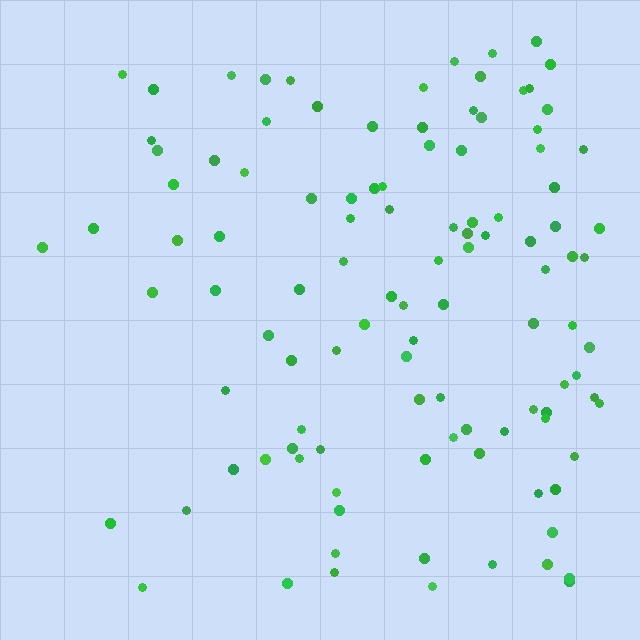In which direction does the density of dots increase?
From left to right, with the right side densest.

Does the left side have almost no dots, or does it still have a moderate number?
Still a moderate number, just noticeably fewer than the right.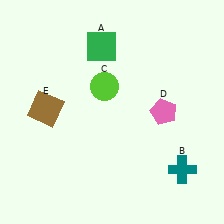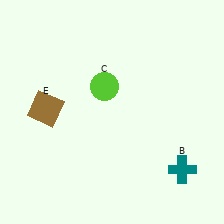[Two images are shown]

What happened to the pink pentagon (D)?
The pink pentagon (D) was removed in Image 2. It was in the top-right area of Image 1.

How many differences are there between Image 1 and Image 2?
There are 2 differences between the two images.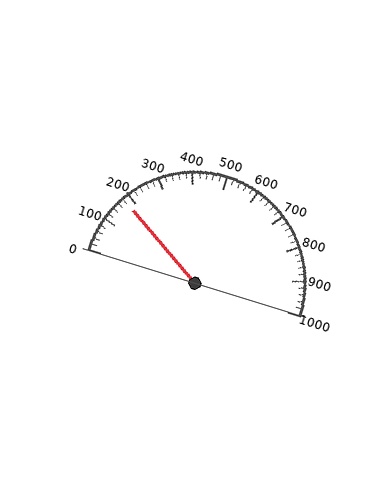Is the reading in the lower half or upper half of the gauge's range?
The reading is in the lower half of the range (0 to 1000).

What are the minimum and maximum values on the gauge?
The gauge ranges from 0 to 1000.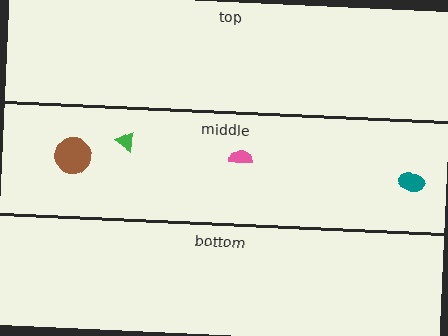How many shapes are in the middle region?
4.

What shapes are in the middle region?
The teal ellipse, the pink semicircle, the brown circle, the green triangle.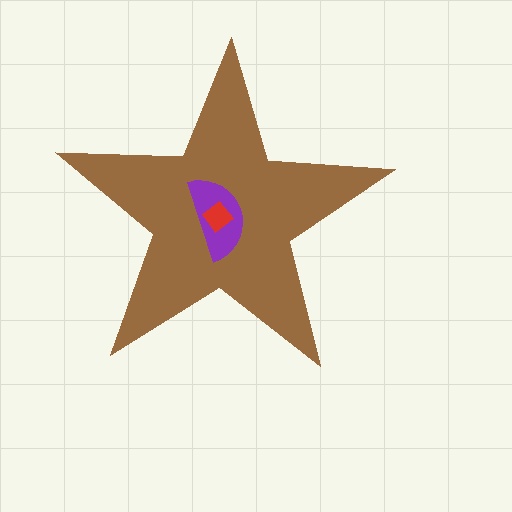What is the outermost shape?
The brown star.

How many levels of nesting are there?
3.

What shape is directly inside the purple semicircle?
The red diamond.